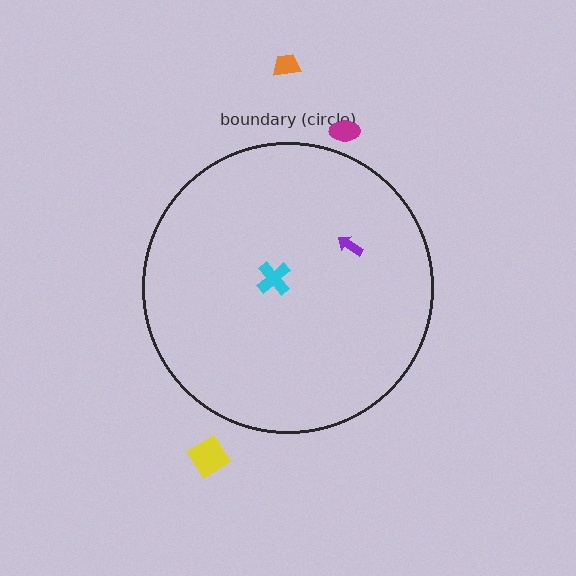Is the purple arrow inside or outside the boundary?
Inside.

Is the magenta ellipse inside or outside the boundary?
Outside.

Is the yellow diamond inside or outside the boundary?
Outside.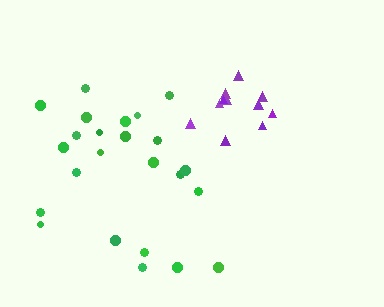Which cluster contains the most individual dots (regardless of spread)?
Green (24).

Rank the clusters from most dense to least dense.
purple, green.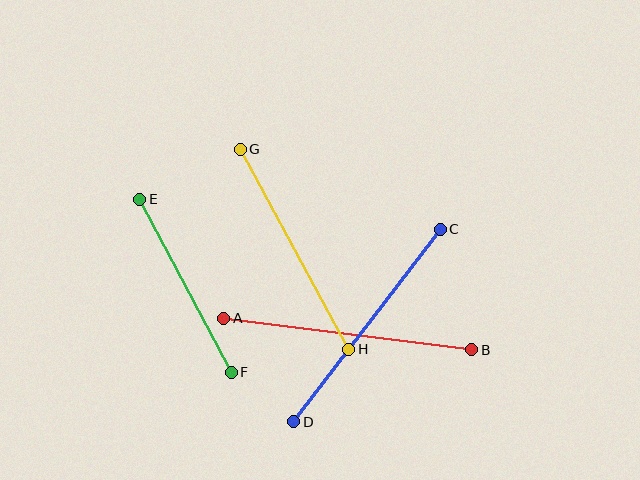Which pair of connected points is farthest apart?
Points A and B are farthest apart.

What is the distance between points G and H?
The distance is approximately 228 pixels.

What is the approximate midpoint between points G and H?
The midpoint is at approximately (295, 249) pixels.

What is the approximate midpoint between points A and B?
The midpoint is at approximately (348, 334) pixels.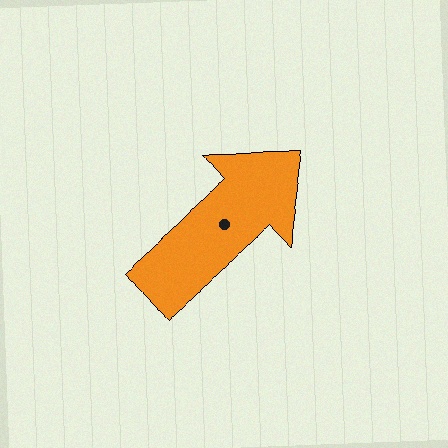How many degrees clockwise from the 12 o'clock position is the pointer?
Approximately 48 degrees.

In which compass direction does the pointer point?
Northeast.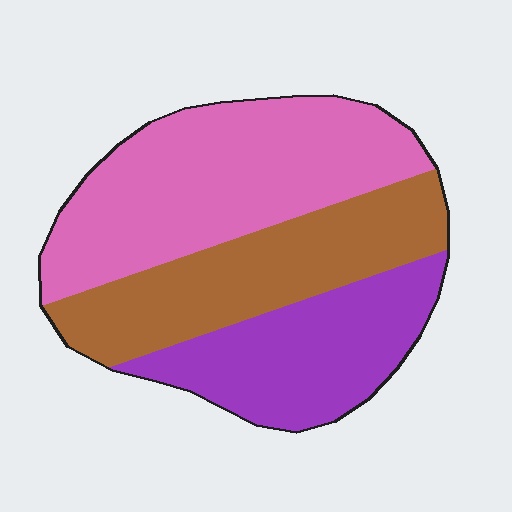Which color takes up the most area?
Pink, at roughly 40%.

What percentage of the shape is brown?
Brown covers 31% of the shape.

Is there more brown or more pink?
Pink.